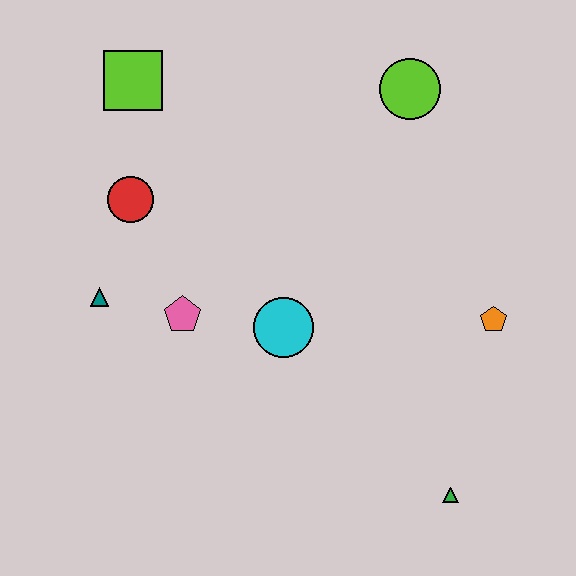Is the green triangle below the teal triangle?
Yes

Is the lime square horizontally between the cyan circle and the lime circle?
No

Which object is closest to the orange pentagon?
The green triangle is closest to the orange pentagon.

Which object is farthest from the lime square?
The green triangle is farthest from the lime square.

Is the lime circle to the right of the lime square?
Yes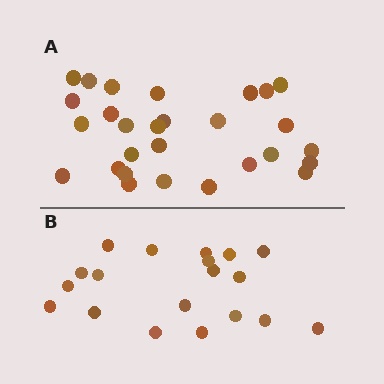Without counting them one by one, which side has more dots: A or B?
Region A (the top region) has more dots.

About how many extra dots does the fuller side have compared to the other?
Region A has roughly 8 or so more dots than region B.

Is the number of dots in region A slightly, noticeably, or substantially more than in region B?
Region A has substantially more. The ratio is roughly 1.5 to 1.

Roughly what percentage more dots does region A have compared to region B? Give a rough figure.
About 45% more.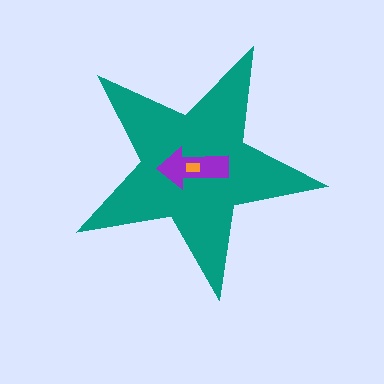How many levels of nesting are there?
3.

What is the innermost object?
The orange rectangle.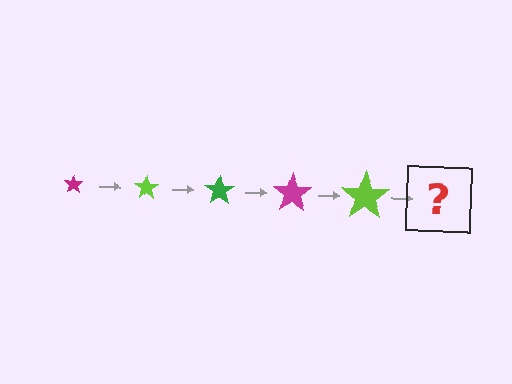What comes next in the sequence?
The next element should be a green star, larger than the previous one.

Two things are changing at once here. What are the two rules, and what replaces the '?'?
The two rules are that the star grows larger each step and the color cycles through magenta, lime, and green. The '?' should be a green star, larger than the previous one.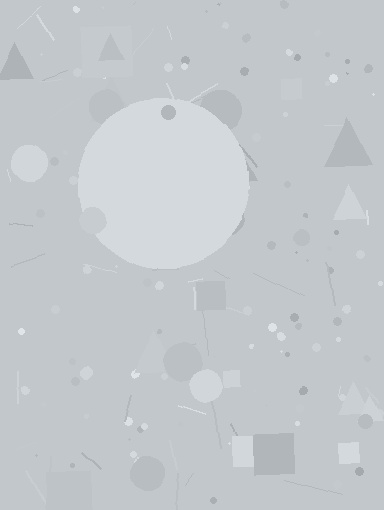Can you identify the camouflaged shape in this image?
The camouflaged shape is a circle.